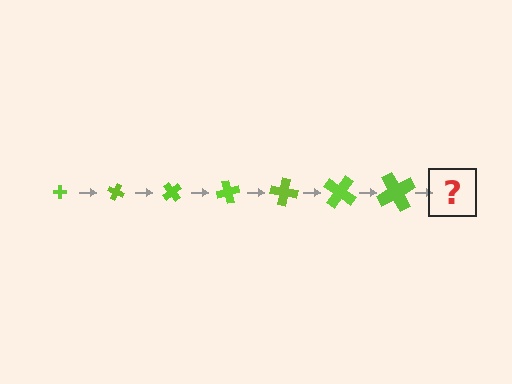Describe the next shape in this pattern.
It should be a cross, larger than the previous one and rotated 175 degrees from the start.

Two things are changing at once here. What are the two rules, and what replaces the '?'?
The two rules are that the cross grows larger each step and it rotates 25 degrees each step. The '?' should be a cross, larger than the previous one and rotated 175 degrees from the start.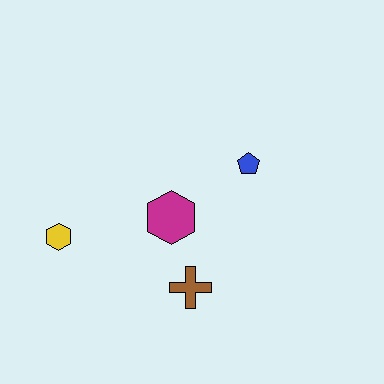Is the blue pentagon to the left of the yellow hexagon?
No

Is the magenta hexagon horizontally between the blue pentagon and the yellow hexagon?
Yes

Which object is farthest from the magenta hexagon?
The yellow hexagon is farthest from the magenta hexagon.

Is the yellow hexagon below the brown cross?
No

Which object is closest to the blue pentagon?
The magenta hexagon is closest to the blue pentagon.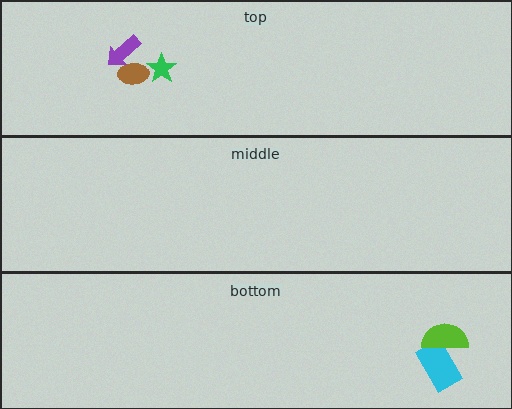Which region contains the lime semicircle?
The bottom region.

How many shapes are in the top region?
3.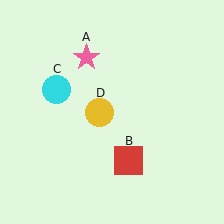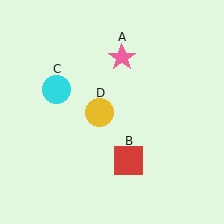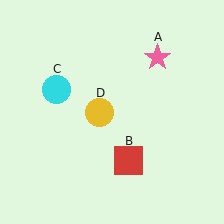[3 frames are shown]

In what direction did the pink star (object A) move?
The pink star (object A) moved right.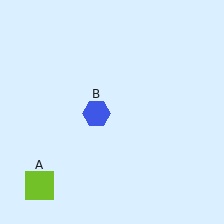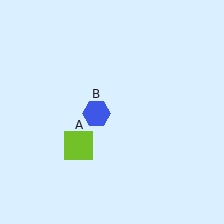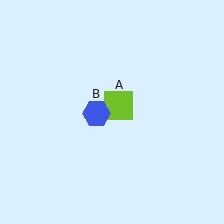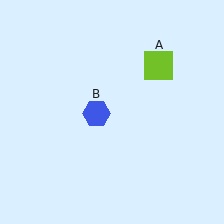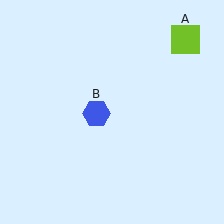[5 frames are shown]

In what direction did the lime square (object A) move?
The lime square (object A) moved up and to the right.